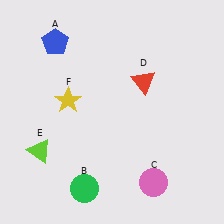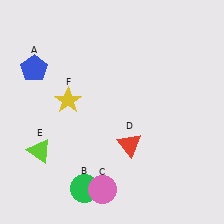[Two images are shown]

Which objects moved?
The objects that moved are: the blue pentagon (A), the pink circle (C), the red triangle (D).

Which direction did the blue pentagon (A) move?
The blue pentagon (A) moved down.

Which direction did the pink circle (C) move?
The pink circle (C) moved left.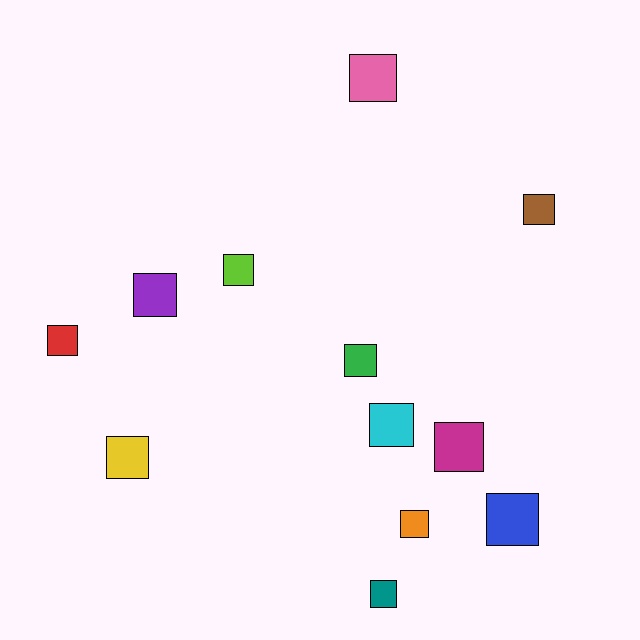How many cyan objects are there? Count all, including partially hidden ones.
There is 1 cyan object.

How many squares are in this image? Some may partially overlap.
There are 12 squares.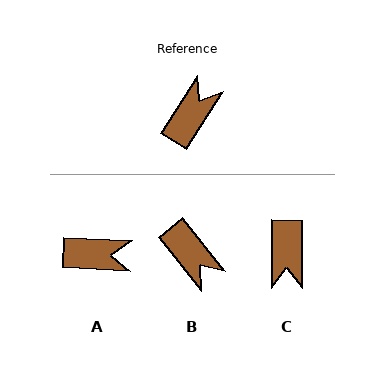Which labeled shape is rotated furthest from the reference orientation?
C, about 148 degrees away.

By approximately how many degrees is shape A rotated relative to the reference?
Approximately 61 degrees clockwise.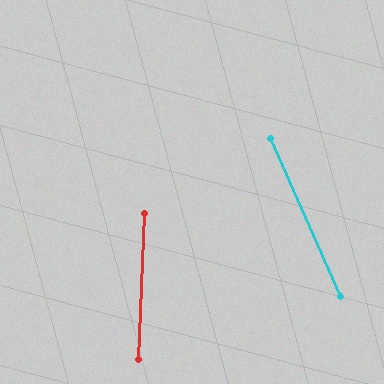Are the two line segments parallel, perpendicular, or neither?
Neither parallel nor perpendicular — they differ by about 26°.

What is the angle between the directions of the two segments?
Approximately 26 degrees.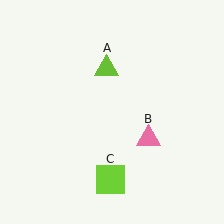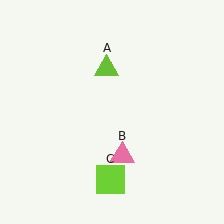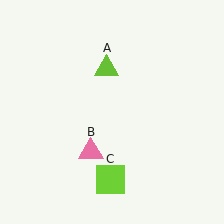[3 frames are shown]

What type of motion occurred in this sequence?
The pink triangle (object B) rotated clockwise around the center of the scene.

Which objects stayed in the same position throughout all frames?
Lime triangle (object A) and lime square (object C) remained stationary.